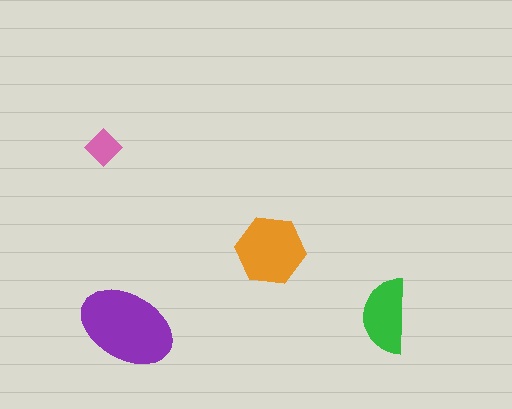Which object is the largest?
The purple ellipse.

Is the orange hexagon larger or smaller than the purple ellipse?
Smaller.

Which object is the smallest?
The pink diamond.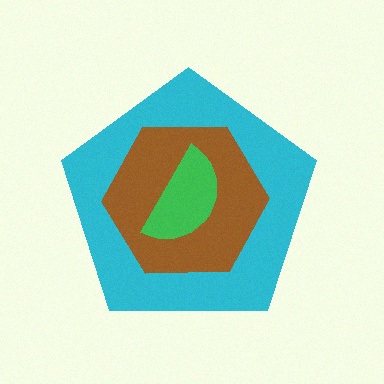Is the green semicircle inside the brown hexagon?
Yes.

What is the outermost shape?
The cyan pentagon.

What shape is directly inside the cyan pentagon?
The brown hexagon.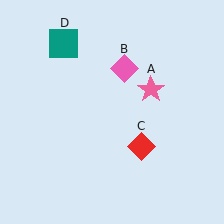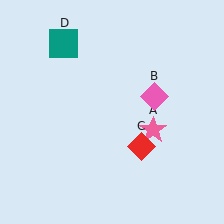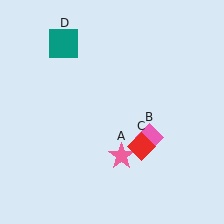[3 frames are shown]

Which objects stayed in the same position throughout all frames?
Red diamond (object C) and teal square (object D) remained stationary.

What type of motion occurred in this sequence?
The pink star (object A), pink diamond (object B) rotated clockwise around the center of the scene.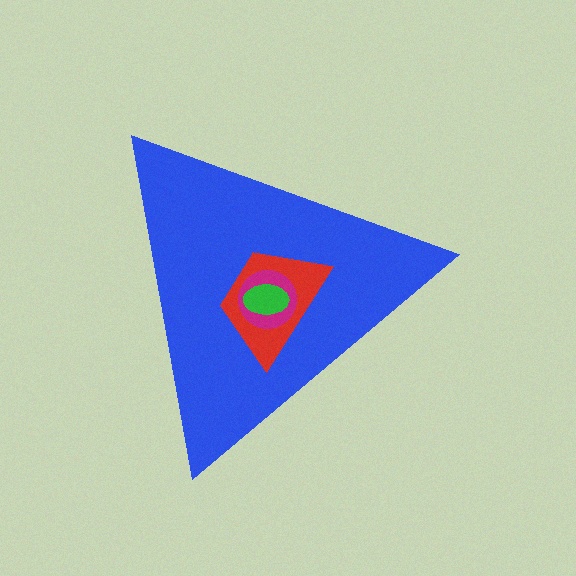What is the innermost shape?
The green ellipse.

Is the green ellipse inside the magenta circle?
Yes.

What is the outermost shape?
The blue triangle.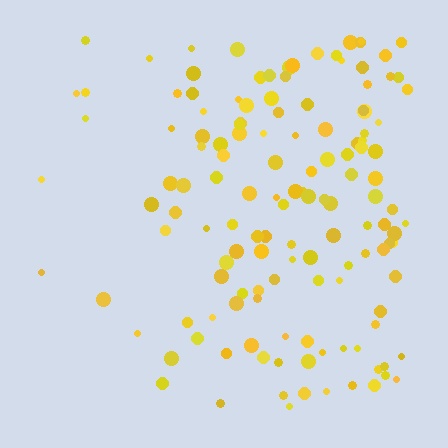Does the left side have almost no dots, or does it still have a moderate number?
Still a moderate number, just noticeably fewer than the right.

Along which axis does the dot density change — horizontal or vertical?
Horizontal.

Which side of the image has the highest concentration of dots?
The right.